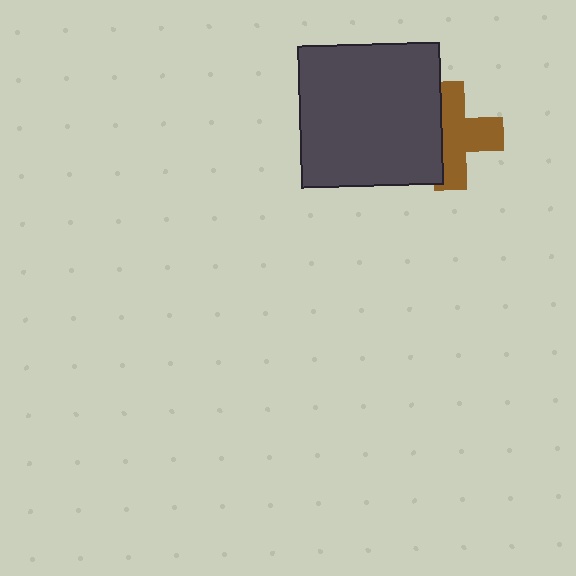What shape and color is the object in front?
The object in front is a dark gray square.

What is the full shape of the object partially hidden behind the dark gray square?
The partially hidden object is a brown cross.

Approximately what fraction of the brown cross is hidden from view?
Roughly 38% of the brown cross is hidden behind the dark gray square.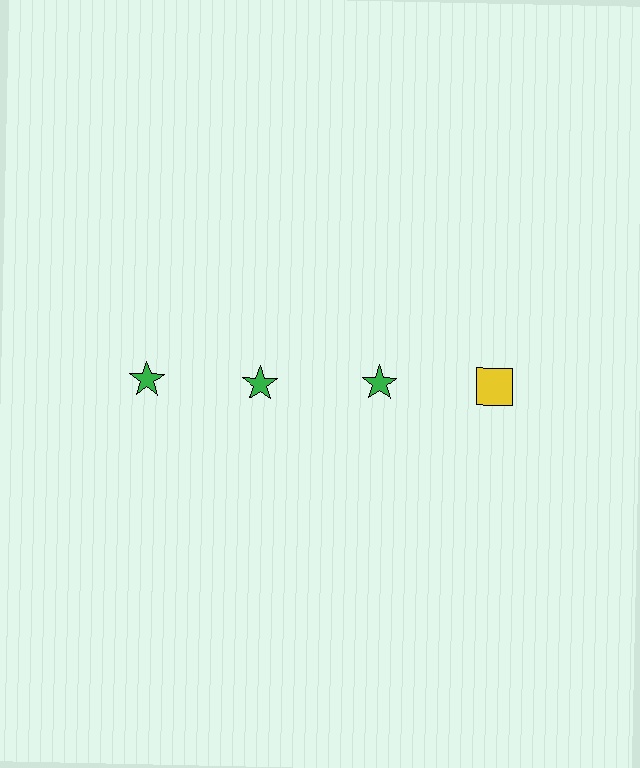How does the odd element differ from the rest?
It differs in both color (yellow instead of green) and shape (square instead of star).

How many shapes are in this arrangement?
There are 4 shapes arranged in a grid pattern.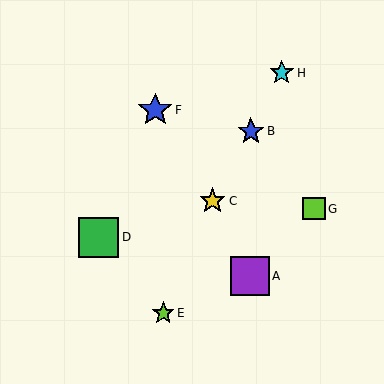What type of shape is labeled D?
Shape D is a green square.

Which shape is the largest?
The green square (labeled D) is the largest.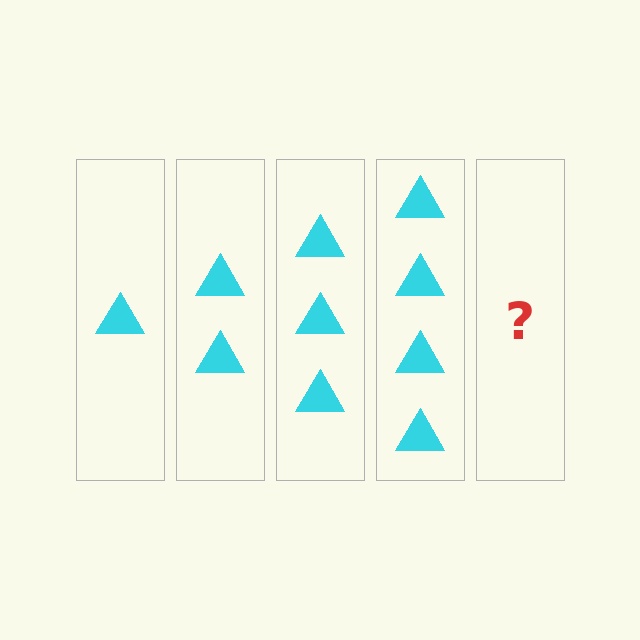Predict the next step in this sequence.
The next step is 5 triangles.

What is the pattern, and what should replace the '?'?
The pattern is that each step adds one more triangle. The '?' should be 5 triangles.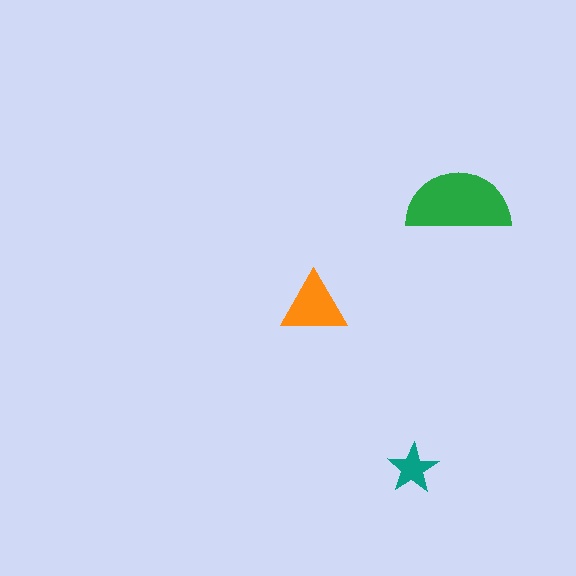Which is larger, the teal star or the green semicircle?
The green semicircle.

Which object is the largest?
The green semicircle.